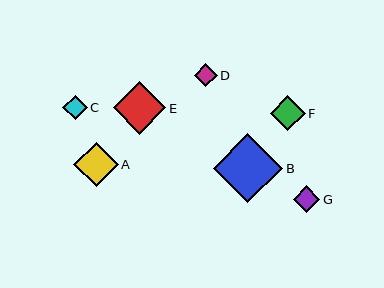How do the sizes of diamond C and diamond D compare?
Diamond C and diamond D are approximately the same size.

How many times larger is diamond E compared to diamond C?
Diamond E is approximately 2.1 times the size of diamond C.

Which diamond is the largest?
Diamond B is the largest with a size of approximately 69 pixels.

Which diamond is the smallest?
Diamond D is the smallest with a size of approximately 23 pixels.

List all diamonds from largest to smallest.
From largest to smallest: B, E, A, F, G, C, D.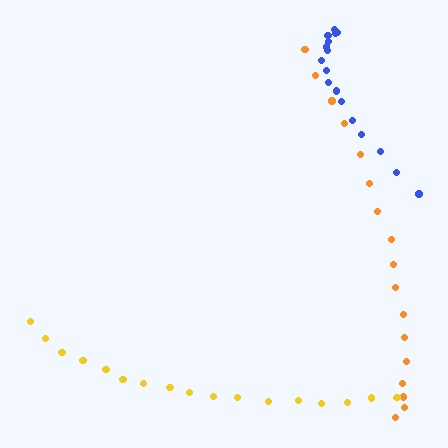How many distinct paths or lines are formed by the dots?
There are 3 distinct paths.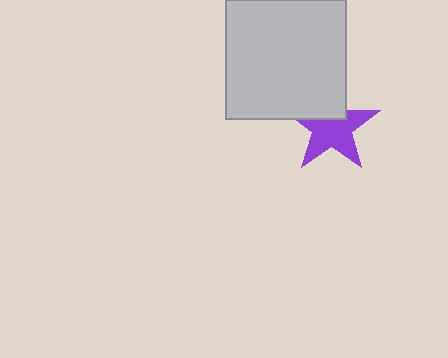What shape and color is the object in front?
The object in front is a light gray square.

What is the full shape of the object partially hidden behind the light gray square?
The partially hidden object is a purple star.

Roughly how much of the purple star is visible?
Most of it is visible (roughly 68%).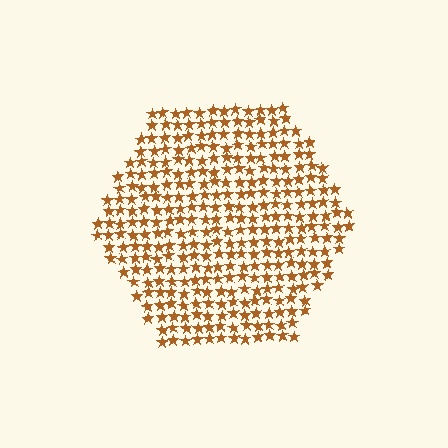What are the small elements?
The small elements are stars.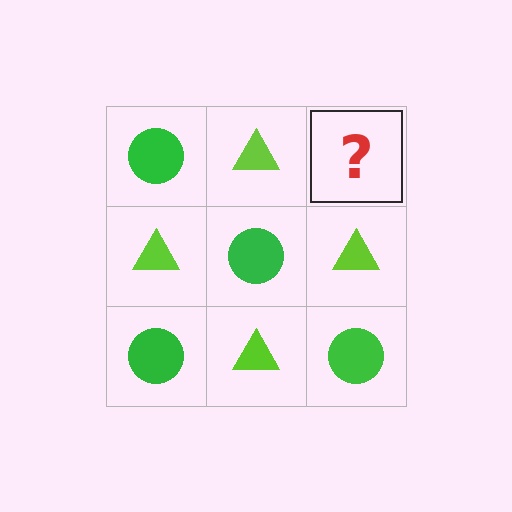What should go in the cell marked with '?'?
The missing cell should contain a green circle.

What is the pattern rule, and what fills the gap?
The rule is that it alternates green circle and lime triangle in a checkerboard pattern. The gap should be filled with a green circle.